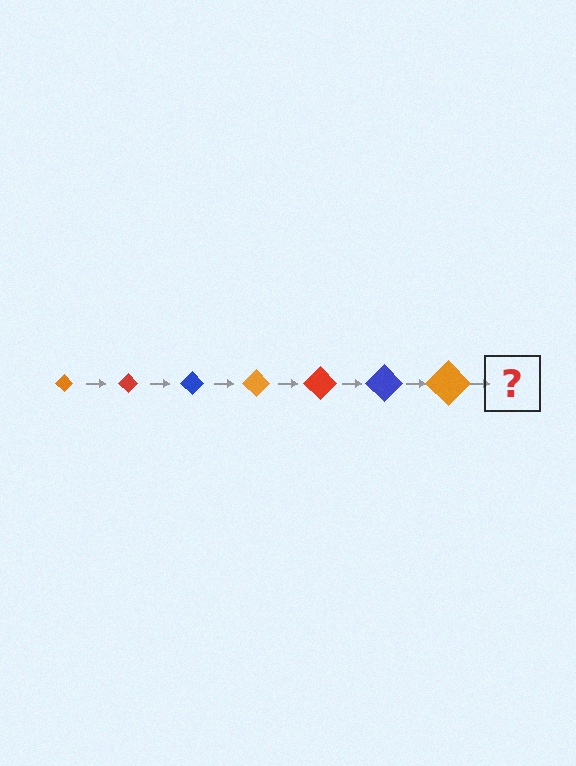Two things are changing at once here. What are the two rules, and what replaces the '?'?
The two rules are that the diamond grows larger each step and the color cycles through orange, red, and blue. The '?' should be a red diamond, larger than the previous one.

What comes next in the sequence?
The next element should be a red diamond, larger than the previous one.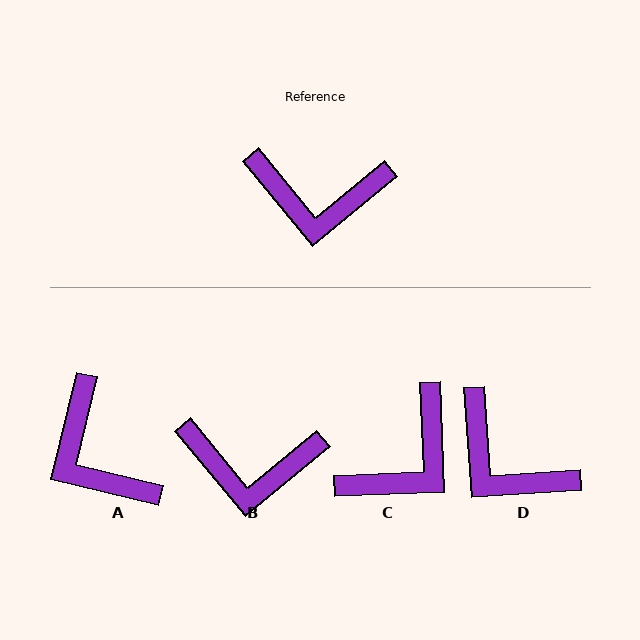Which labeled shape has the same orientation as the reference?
B.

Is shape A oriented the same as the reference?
No, it is off by about 53 degrees.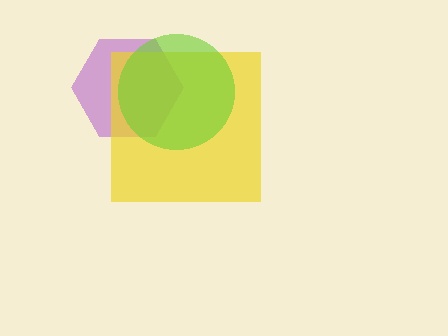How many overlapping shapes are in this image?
There are 3 overlapping shapes in the image.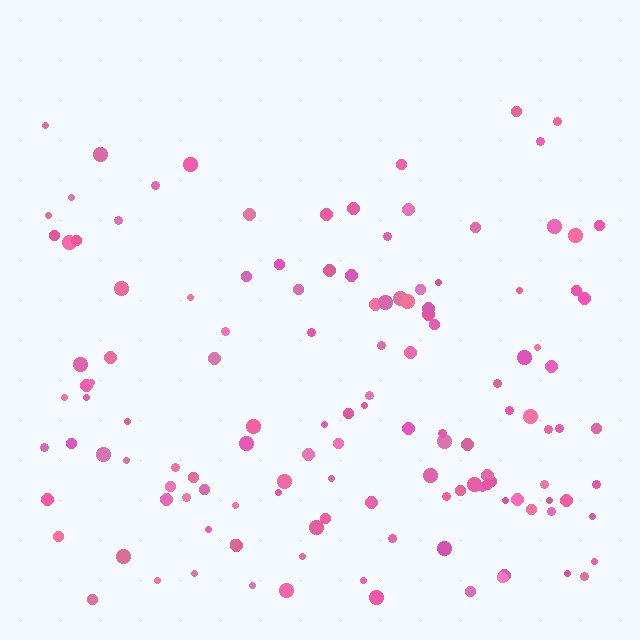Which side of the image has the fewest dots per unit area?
The top.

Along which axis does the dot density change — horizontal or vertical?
Vertical.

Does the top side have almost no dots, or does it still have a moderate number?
Still a moderate number, just noticeably fewer than the bottom.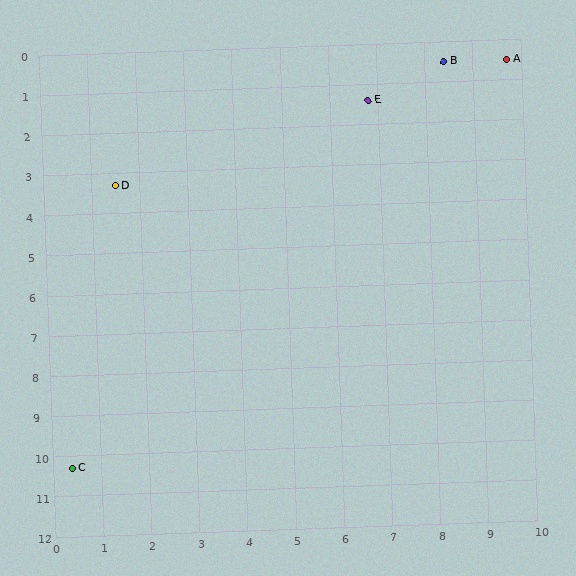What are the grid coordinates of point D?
Point D is at approximately (1.5, 3.3).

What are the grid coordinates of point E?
Point E is at approximately (6.8, 1.4).